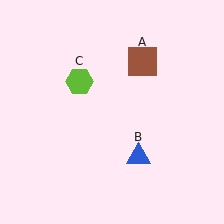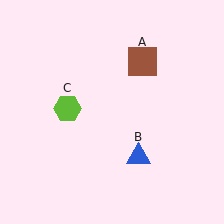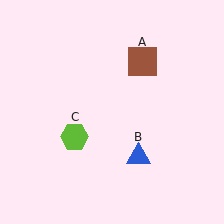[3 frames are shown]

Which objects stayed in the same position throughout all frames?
Brown square (object A) and blue triangle (object B) remained stationary.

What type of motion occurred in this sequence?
The lime hexagon (object C) rotated counterclockwise around the center of the scene.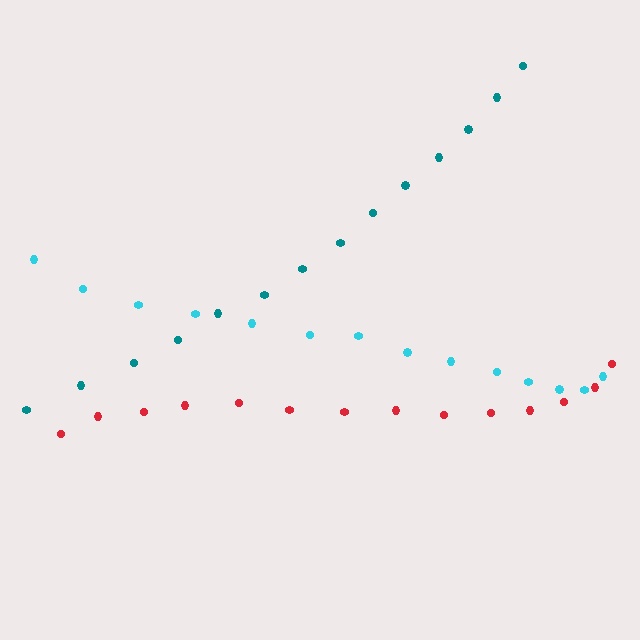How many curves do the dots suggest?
There are 3 distinct paths.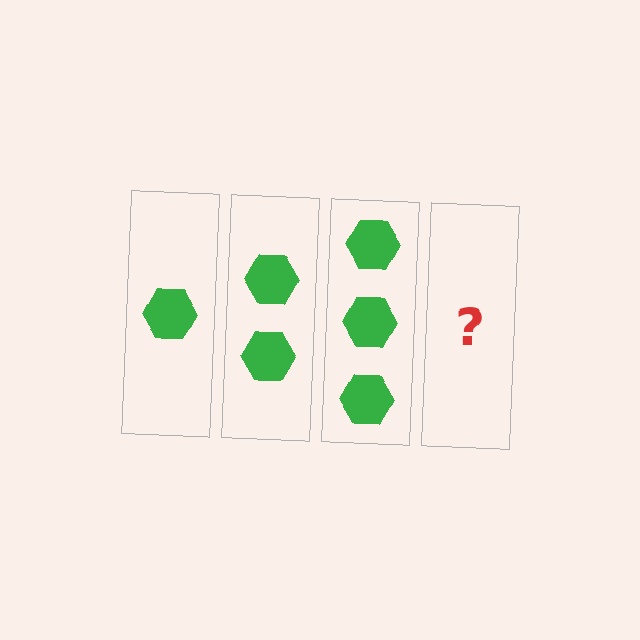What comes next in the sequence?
The next element should be 4 hexagons.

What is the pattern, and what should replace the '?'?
The pattern is that each step adds one more hexagon. The '?' should be 4 hexagons.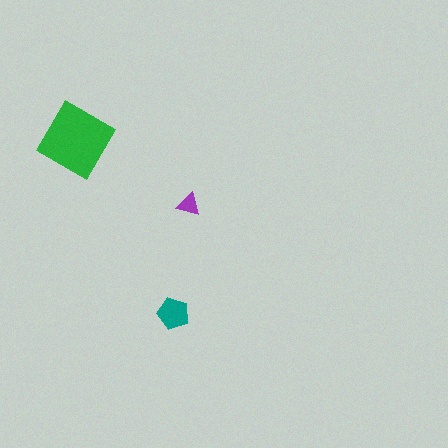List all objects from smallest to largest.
The purple triangle, the teal pentagon, the green diamond.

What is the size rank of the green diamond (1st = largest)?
1st.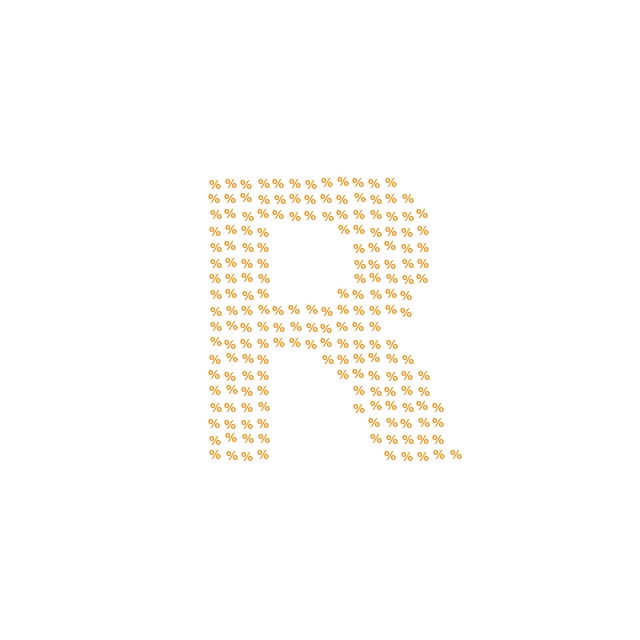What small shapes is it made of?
It is made of small percent signs.